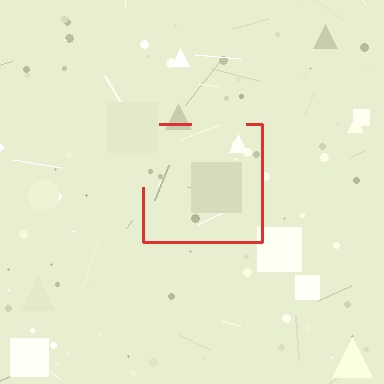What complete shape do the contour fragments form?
The contour fragments form a square.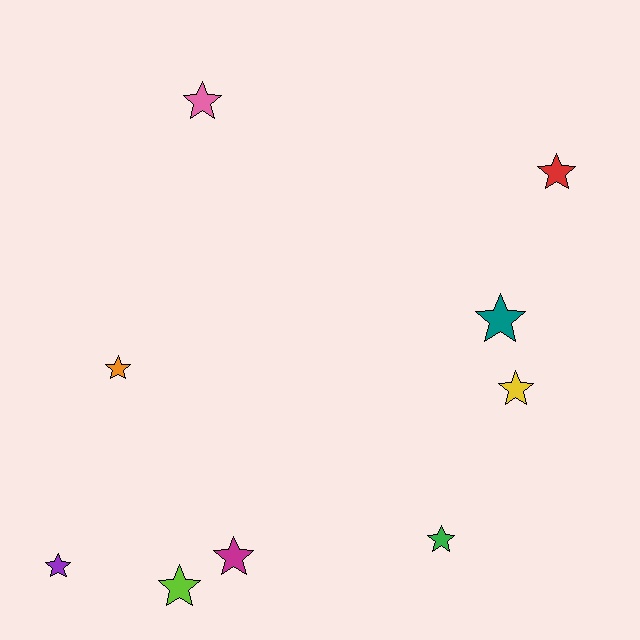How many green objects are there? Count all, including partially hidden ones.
There is 1 green object.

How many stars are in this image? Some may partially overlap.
There are 9 stars.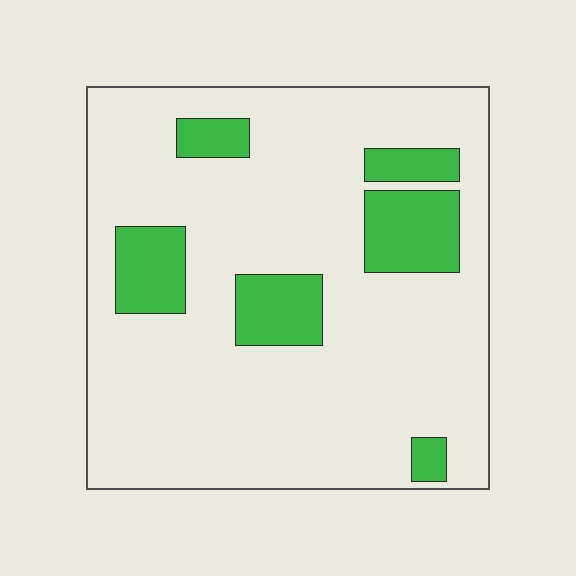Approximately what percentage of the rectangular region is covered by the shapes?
Approximately 15%.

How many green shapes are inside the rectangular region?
6.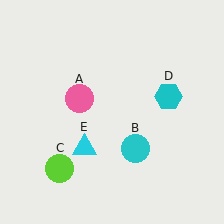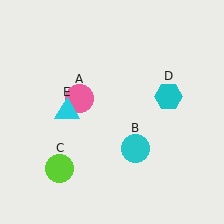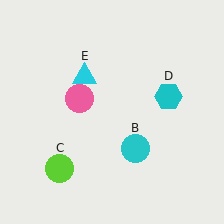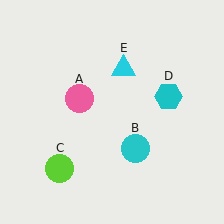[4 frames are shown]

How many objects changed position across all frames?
1 object changed position: cyan triangle (object E).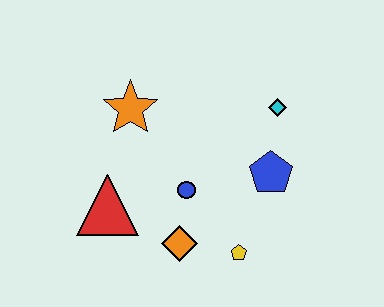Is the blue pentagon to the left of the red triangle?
No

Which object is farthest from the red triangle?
The cyan diamond is farthest from the red triangle.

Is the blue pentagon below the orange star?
Yes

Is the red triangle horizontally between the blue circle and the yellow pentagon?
No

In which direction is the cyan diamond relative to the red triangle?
The cyan diamond is to the right of the red triangle.